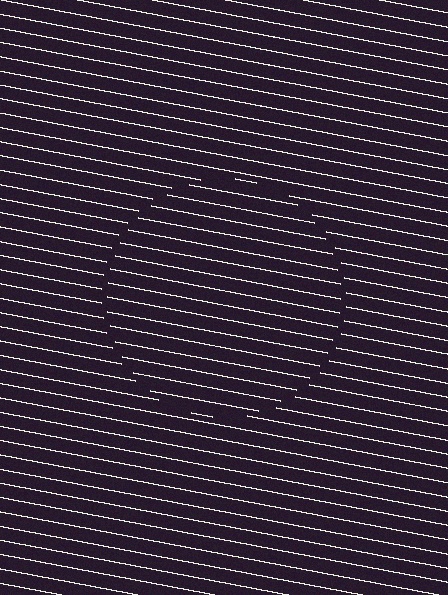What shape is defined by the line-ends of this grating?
An illusory circle. The interior of the shape contains the same grating, shifted by half a period — the contour is defined by the phase discontinuity where line-ends from the inner and outer gratings abut.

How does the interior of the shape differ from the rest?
The interior of the shape contains the same grating, shifted by half a period — the contour is defined by the phase discontinuity where line-ends from the inner and outer gratings abut.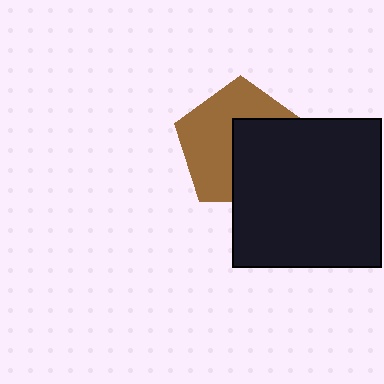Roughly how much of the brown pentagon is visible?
About half of it is visible (roughly 54%).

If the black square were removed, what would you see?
You would see the complete brown pentagon.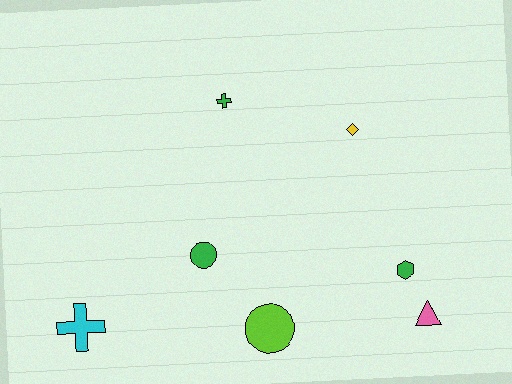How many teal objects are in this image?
There are no teal objects.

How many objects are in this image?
There are 7 objects.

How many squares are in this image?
There are no squares.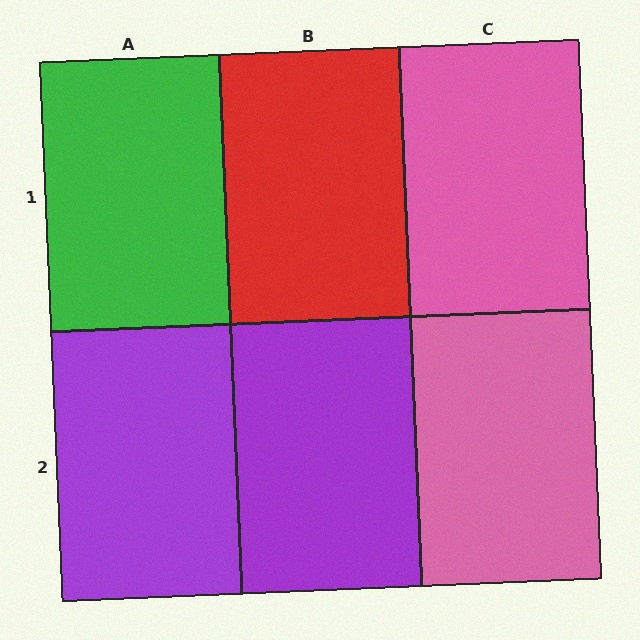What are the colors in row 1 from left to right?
Green, red, pink.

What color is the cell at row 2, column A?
Purple.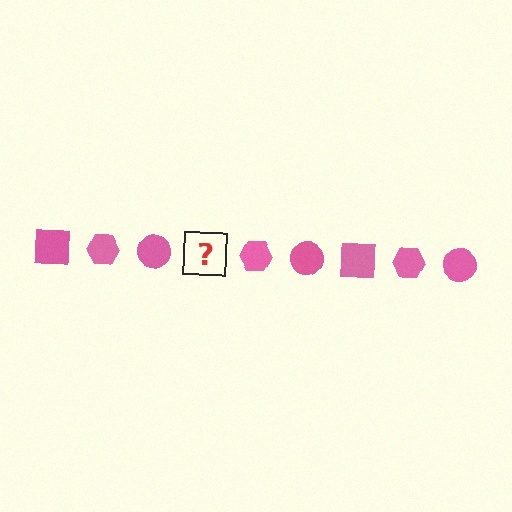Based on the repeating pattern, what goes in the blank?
The blank should be a pink square.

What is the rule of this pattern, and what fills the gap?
The rule is that the pattern cycles through square, hexagon, circle shapes in pink. The gap should be filled with a pink square.